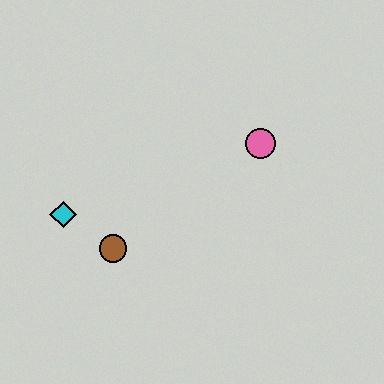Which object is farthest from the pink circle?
The cyan diamond is farthest from the pink circle.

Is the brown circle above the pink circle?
No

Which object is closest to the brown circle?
The cyan diamond is closest to the brown circle.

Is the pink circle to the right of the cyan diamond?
Yes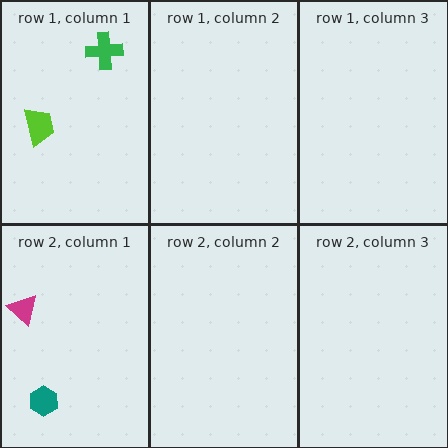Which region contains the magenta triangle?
The row 2, column 1 region.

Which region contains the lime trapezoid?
The row 1, column 1 region.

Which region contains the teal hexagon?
The row 2, column 1 region.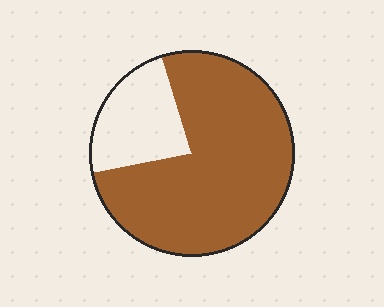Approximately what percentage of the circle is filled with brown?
Approximately 75%.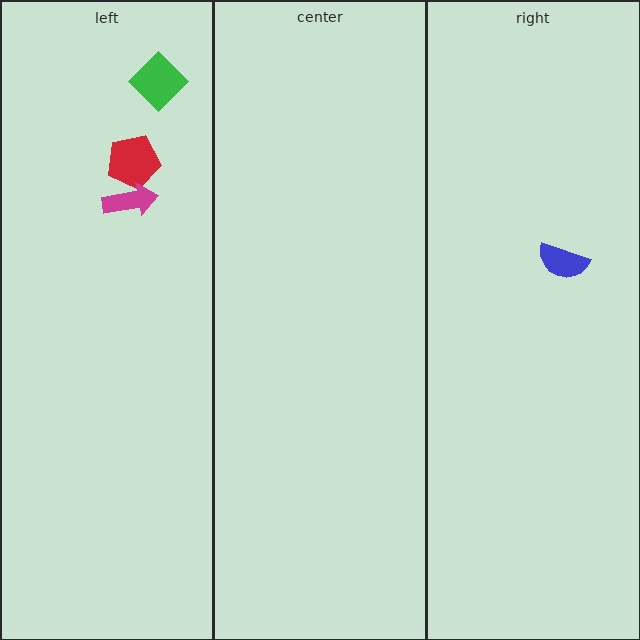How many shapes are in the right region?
1.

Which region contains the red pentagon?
The left region.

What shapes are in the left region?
The red pentagon, the green diamond, the magenta arrow.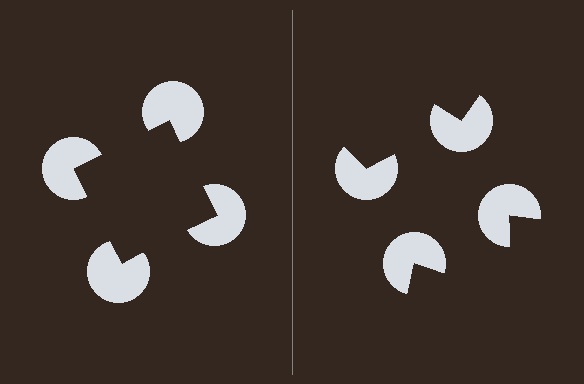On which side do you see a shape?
An illusory square appears on the left side. On the right side the wedge cuts are rotated, so no coherent shape forms.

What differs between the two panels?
The pac-man discs are positioned identically on both sides; only the wedge orientations differ. On the left they align to a square; on the right they are misaligned.